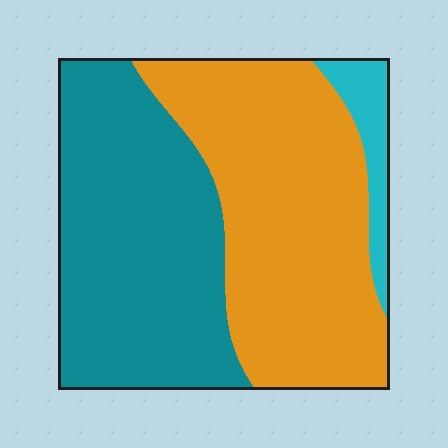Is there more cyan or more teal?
Teal.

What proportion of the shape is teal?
Teal covers roughly 45% of the shape.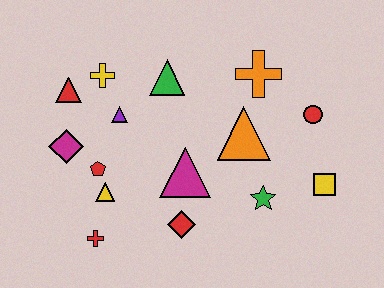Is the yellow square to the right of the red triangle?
Yes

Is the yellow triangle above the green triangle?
No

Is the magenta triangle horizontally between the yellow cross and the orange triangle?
Yes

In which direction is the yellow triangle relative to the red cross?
The yellow triangle is above the red cross.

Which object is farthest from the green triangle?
The yellow square is farthest from the green triangle.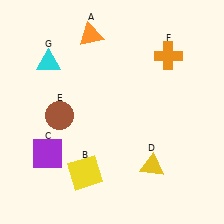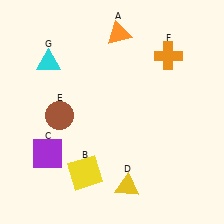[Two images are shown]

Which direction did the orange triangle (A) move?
The orange triangle (A) moved right.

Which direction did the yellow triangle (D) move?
The yellow triangle (D) moved left.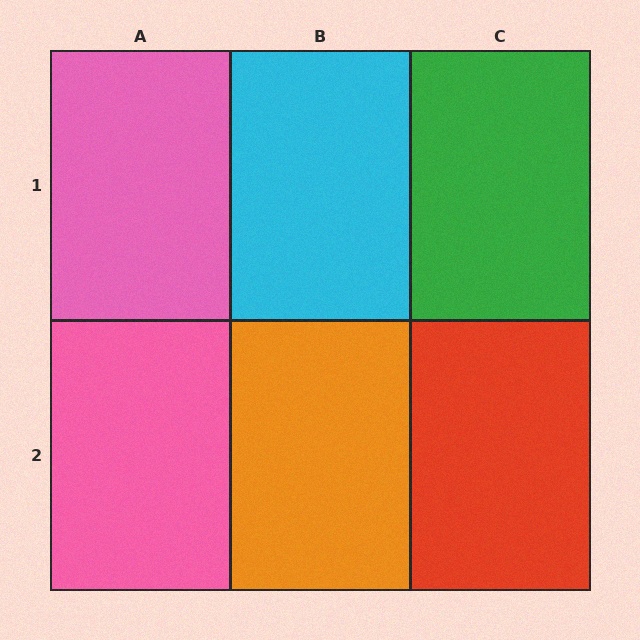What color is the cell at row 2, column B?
Orange.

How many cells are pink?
2 cells are pink.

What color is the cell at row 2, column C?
Red.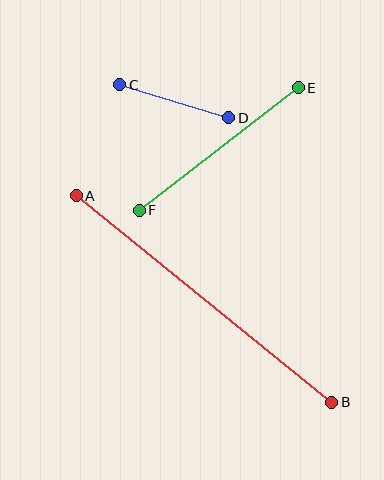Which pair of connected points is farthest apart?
Points A and B are farthest apart.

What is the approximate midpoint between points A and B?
The midpoint is at approximately (204, 299) pixels.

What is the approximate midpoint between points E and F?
The midpoint is at approximately (219, 149) pixels.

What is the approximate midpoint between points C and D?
The midpoint is at approximately (174, 101) pixels.